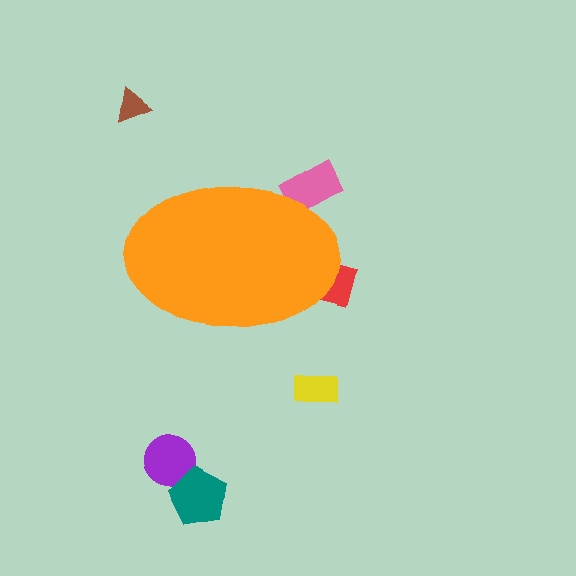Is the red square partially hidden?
Yes, the red square is partially hidden behind the orange ellipse.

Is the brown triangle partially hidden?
No, the brown triangle is fully visible.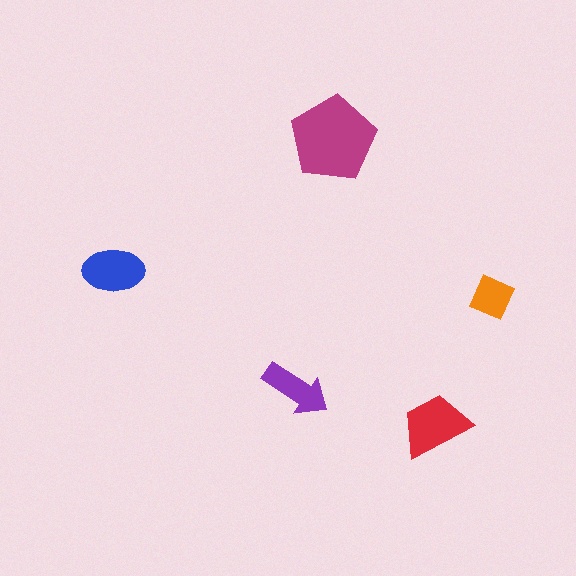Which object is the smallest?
The orange diamond.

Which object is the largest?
The magenta pentagon.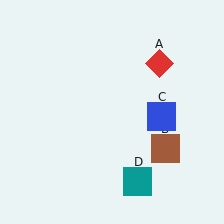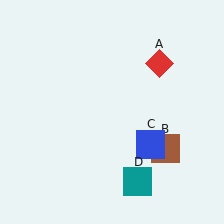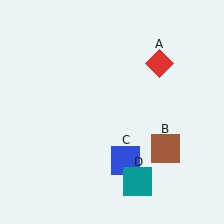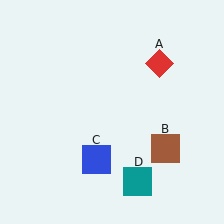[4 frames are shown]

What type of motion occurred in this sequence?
The blue square (object C) rotated clockwise around the center of the scene.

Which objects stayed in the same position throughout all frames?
Red diamond (object A) and brown square (object B) and teal square (object D) remained stationary.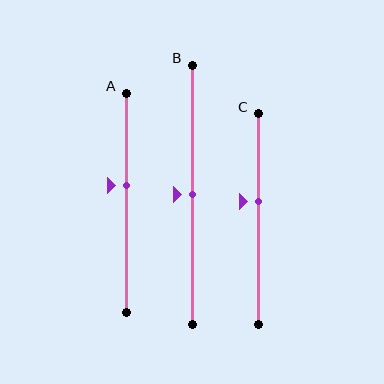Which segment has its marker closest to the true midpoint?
Segment B has its marker closest to the true midpoint.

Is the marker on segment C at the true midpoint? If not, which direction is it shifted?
No, the marker on segment C is shifted upward by about 8% of the segment length.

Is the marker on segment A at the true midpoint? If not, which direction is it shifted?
No, the marker on segment A is shifted upward by about 8% of the segment length.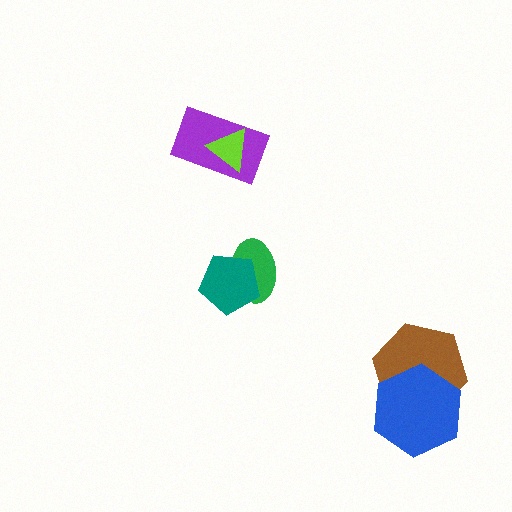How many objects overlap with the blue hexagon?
1 object overlaps with the blue hexagon.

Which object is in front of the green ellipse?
The teal pentagon is in front of the green ellipse.